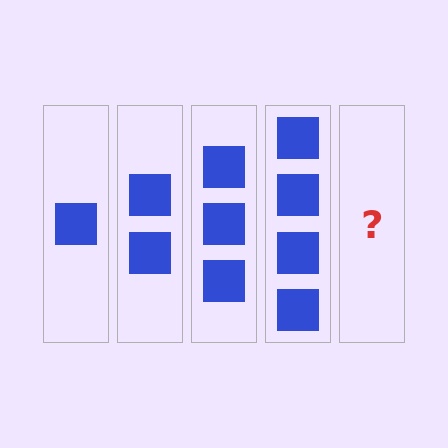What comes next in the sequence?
The next element should be 5 squares.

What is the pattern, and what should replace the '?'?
The pattern is that each step adds one more square. The '?' should be 5 squares.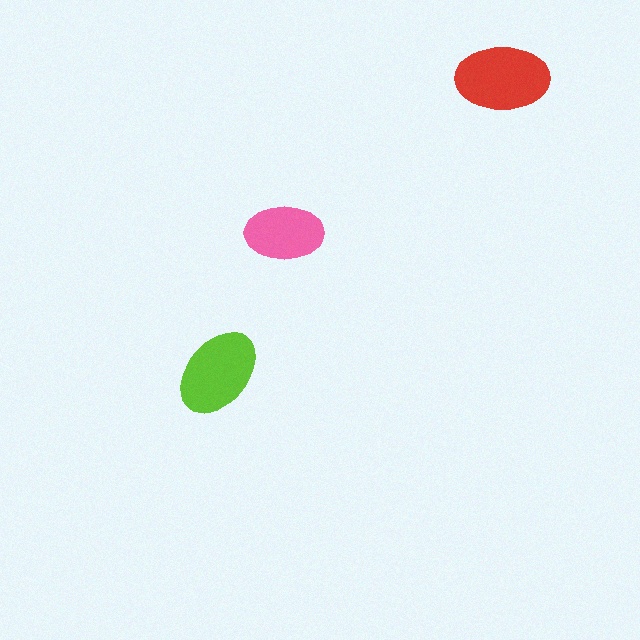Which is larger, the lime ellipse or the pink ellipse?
The lime one.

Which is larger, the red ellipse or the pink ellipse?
The red one.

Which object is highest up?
The red ellipse is topmost.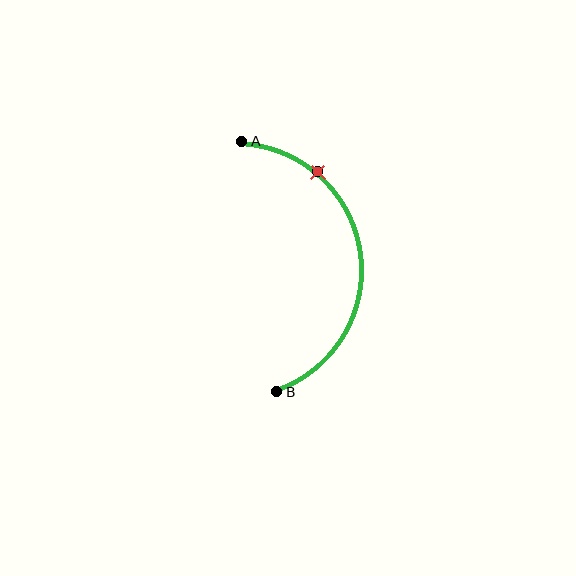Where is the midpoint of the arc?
The arc midpoint is the point on the curve farthest from the straight line joining A and B. It sits to the right of that line.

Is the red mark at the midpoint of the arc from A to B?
No. The red mark lies on the arc but is closer to endpoint A. The arc midpoint would be at the point on the curve equidistant along the arc from both A and B.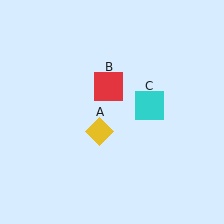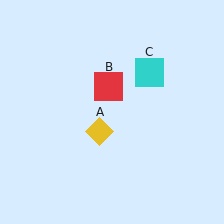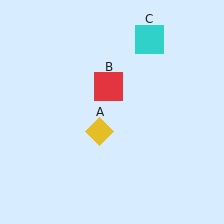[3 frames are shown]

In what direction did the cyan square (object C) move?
The cyan square (object C) moved up.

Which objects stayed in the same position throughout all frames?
Yellow diamond (object A) and red square (object B) remained stationary.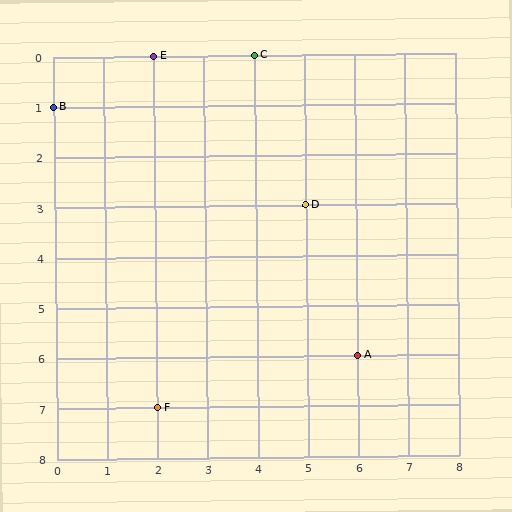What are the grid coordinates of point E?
Point E is at grid coordinates (2, 0).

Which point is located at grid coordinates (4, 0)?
Point C is at (4, 0).